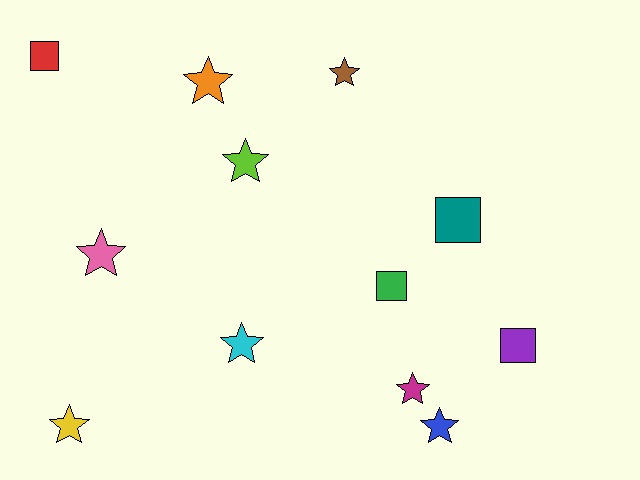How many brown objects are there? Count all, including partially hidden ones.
There is 1 brown object.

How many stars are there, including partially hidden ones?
There are 8 stars.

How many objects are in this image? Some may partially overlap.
There are 12 objects.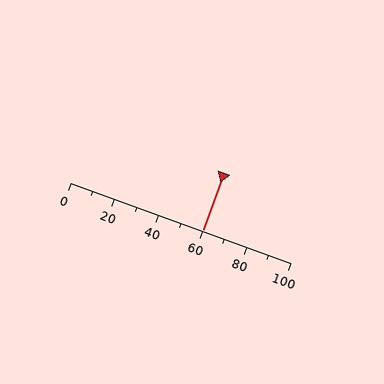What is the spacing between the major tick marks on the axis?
The major ticks are spaced 20 apart.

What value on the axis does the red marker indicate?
The marker indicates approximately 60.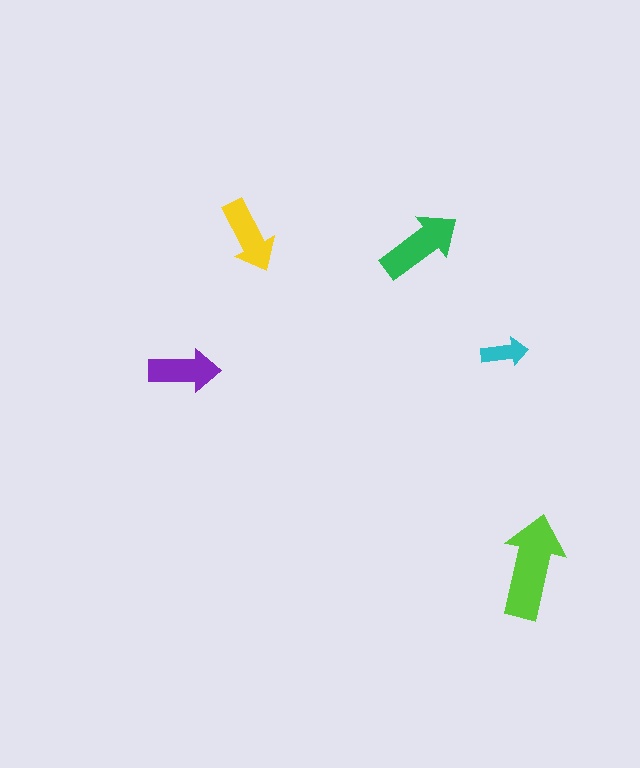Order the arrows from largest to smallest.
the lime one, the green one, the yellow one, the purple one, the cyan one.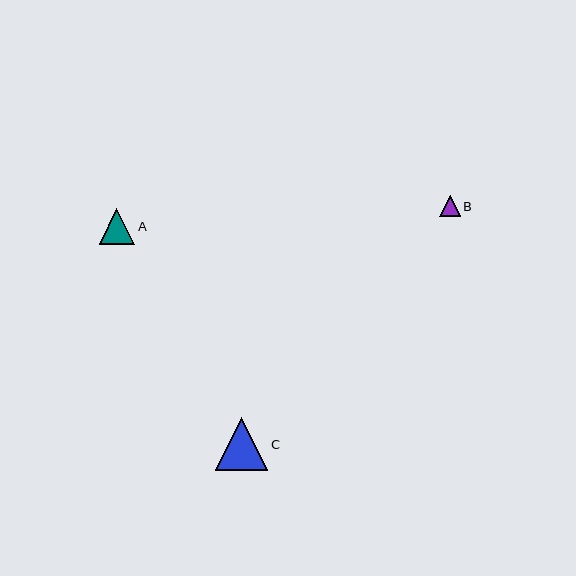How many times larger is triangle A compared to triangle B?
Triangle A is approximately 1.7 times the size of triangle B.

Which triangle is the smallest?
Triangle B is the smallest with a size of approximately 21 pixels.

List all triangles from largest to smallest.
From largest to smallest: C, A, B.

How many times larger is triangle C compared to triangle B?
Triangle C is approximately 2.5 times the size of triangle B.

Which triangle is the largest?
Triangle C is the largest with a size of approximately 53 pixels.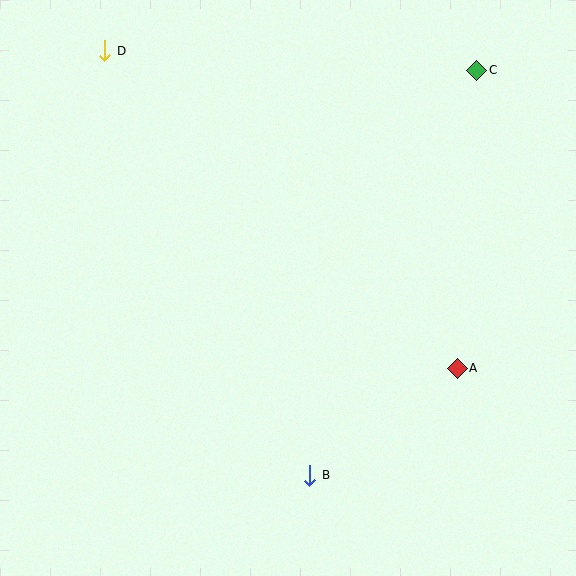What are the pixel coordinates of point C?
Point C is at (477, 70).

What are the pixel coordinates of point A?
Point A is at (457, 368).